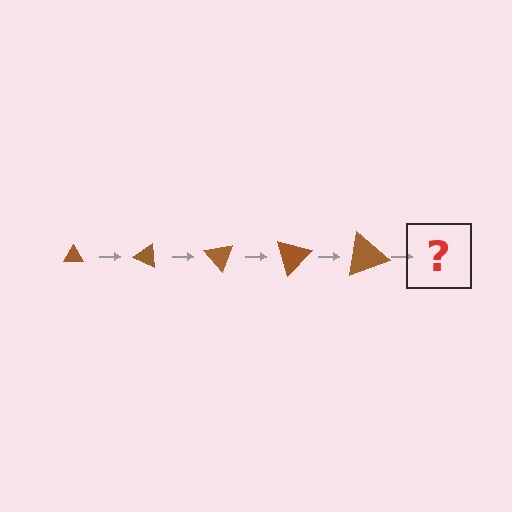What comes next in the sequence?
The next element should be a triangle, larger than the previous one and rotated 125 degrees from the start.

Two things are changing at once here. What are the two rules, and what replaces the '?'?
The two rules are that the triangle grows larger each step and it rotates 25 degrees each step. The '?' should be a triangle, larger than the previous one and rotated 125 degrees from the start.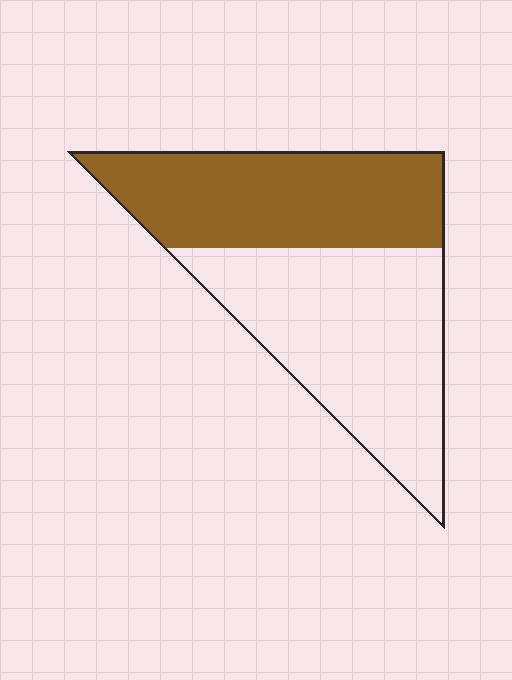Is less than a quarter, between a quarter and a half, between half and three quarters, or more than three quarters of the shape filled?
Between a quarter and a half.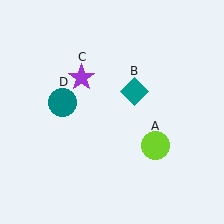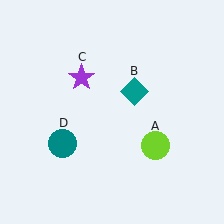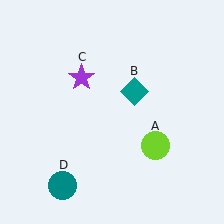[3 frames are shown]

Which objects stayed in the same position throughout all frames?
Lime circle (object A) and teal diamond (object B) and purple star (object C) remained stationary.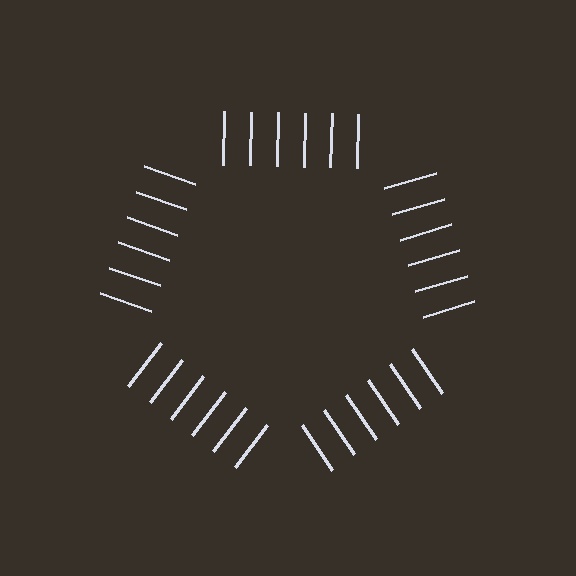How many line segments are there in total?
30 — 6 along each of the 5 edges.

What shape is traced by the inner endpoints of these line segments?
An illusory pentagon — the line segments terminate on its edges but no continuous stroke is drawn.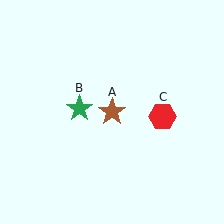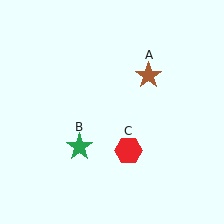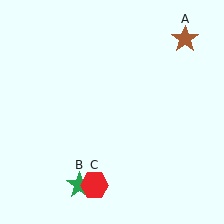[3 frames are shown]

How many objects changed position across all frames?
3 objects changed position: brown star (object A), green star (object B), red hexagon (object C).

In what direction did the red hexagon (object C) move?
The red hexagon (object C) moved down and to the left.